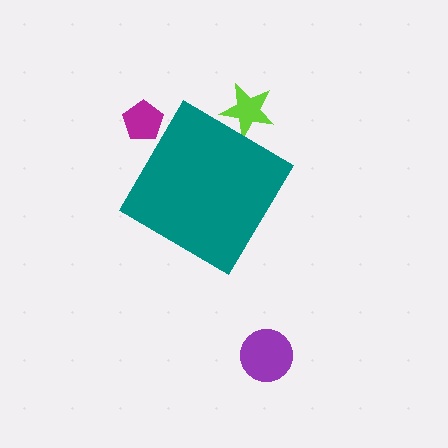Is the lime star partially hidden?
Yes, the lime star is partially hidden behind the teal diamond.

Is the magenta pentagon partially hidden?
Yes, the magenta pentagon is partially hidden behind the teal diamond.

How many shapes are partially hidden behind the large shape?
2 shapes are partially hidden.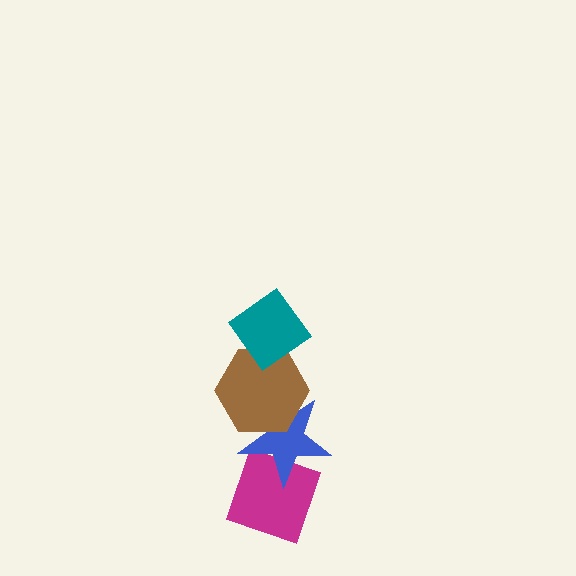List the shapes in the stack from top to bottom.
From top to bottom: the teal diamond, the brown hexagon, the blue star, the magenta diamond.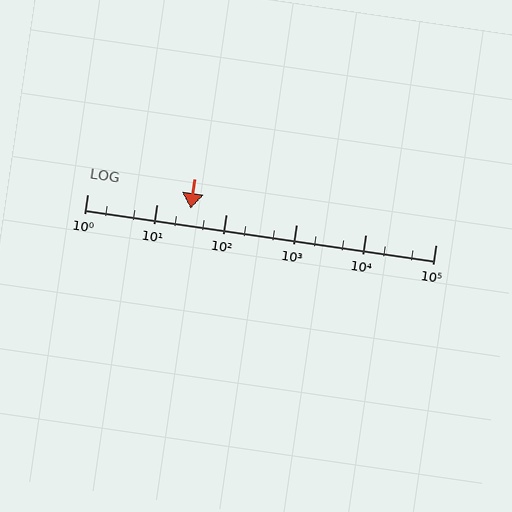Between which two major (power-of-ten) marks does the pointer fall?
The pointer is between 10 and 100.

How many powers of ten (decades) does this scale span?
The scale spans 5 decades, from 1 to 100000.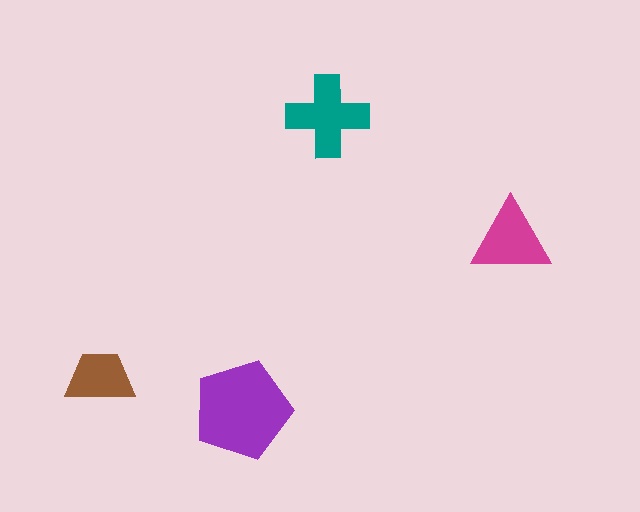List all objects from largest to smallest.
The purple pentagon, the teal cross, the magenta triangle, the brown trapezoid.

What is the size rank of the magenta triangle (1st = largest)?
3rd.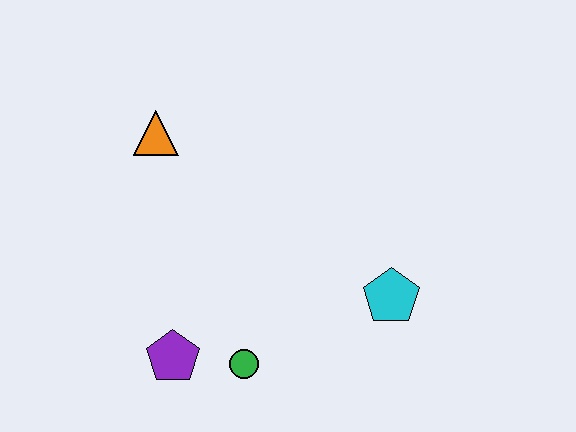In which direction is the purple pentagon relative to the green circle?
The purple pentagon is to the left of the green circle.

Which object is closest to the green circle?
The purple pentagon is closest to the green circle.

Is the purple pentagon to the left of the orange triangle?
No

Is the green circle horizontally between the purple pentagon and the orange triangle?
No